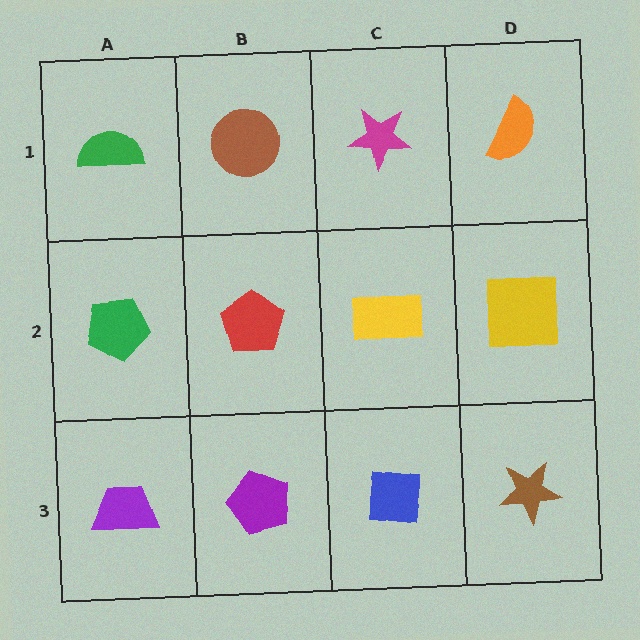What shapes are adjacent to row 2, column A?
A green semicircle (row 1, column A), a purple trapezoid (row 3, column A), a red pentagon (row 2, column B).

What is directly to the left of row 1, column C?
A brown circle.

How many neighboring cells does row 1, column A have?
2.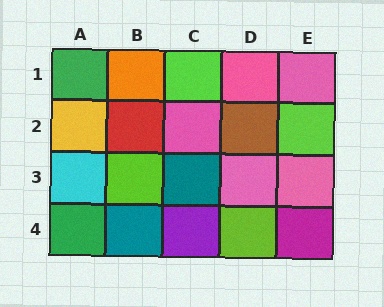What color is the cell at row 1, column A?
Green.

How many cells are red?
1 cell is red.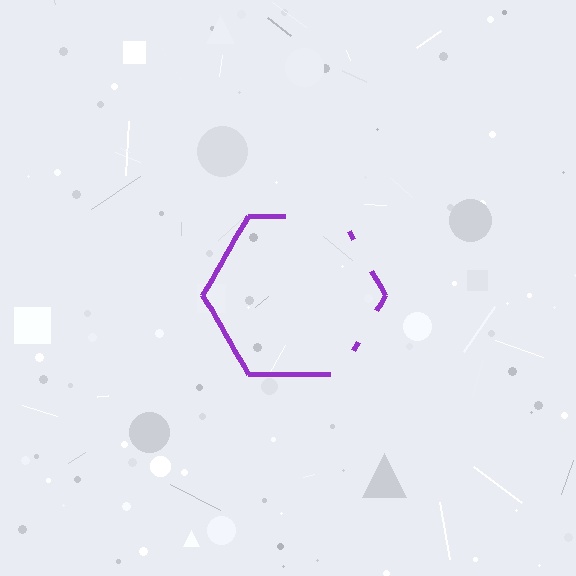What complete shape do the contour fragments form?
The contour fragments form a hexagon.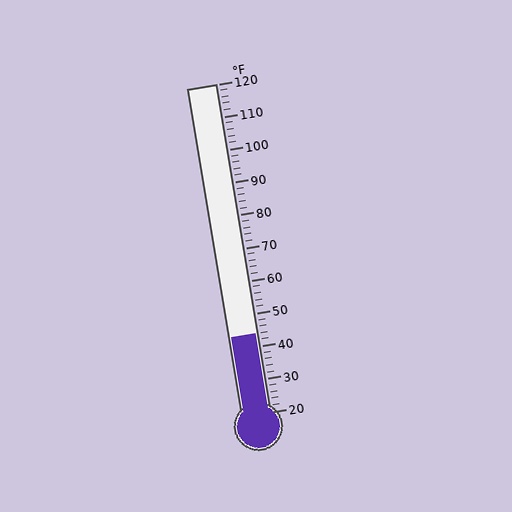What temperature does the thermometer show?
The thermometer shows approximately 44°F.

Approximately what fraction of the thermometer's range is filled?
The thermometer is filled to approximately 25% of its range.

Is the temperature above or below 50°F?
The temperature is below 50°F.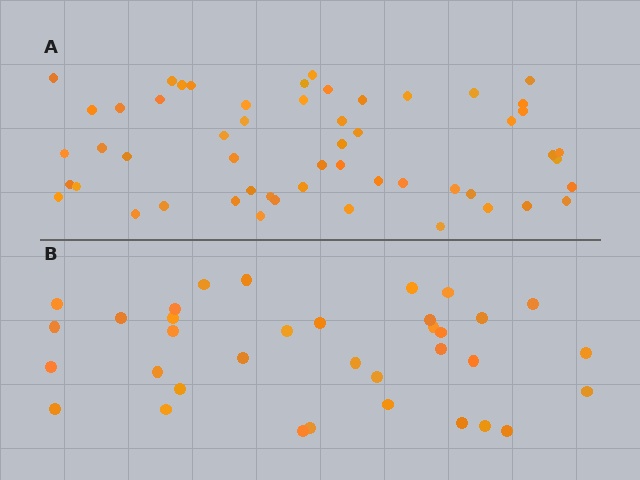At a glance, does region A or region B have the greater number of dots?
Region A (the top region) has more dots.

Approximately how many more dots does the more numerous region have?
Region A has approximately 20 more dots than region B.